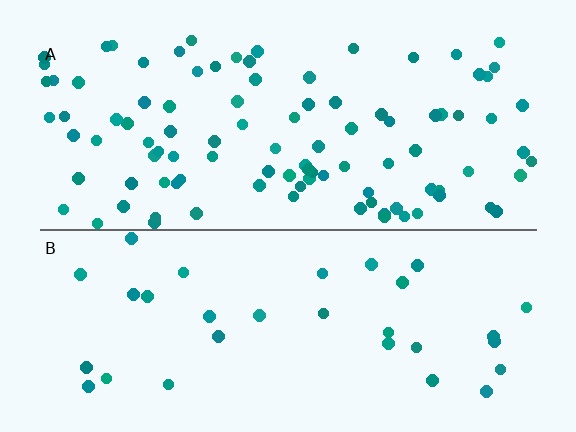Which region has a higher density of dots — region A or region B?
A (the top).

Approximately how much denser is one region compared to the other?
Approximately 3.1× — region A over region B.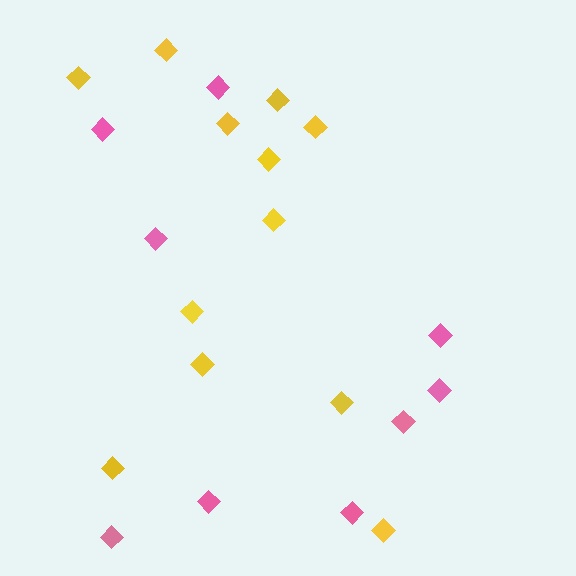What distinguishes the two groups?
There are 2 groups: one group of yellow diamonds (12) and one group of pink diamonds (9).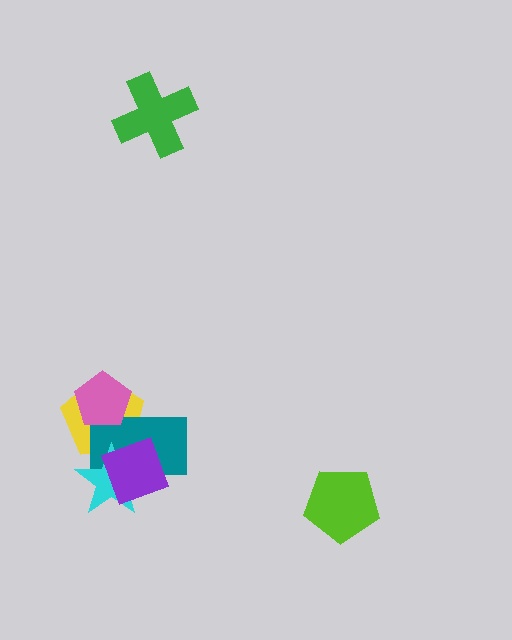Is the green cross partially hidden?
No, no other shape covers it.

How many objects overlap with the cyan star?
3 objects overlap with the cyan star.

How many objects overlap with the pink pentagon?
2 objects overlap with the pink pentagon.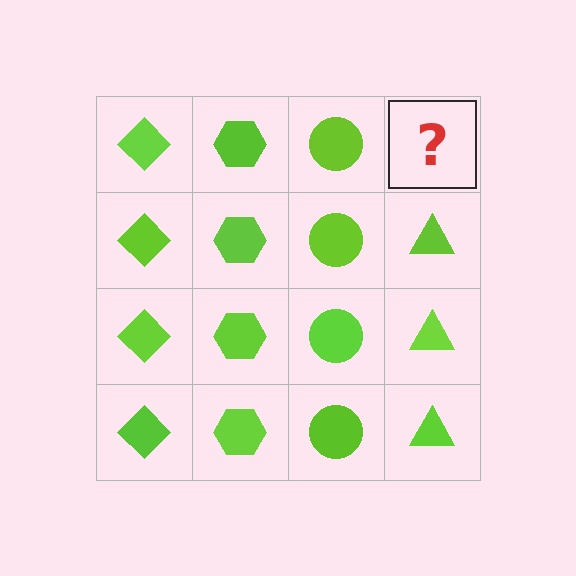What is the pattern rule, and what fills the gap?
The rule is that each column has a consistent shape. The gap should be filled with a lime triangle.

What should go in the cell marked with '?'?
The missing cell should contain a lime triangle.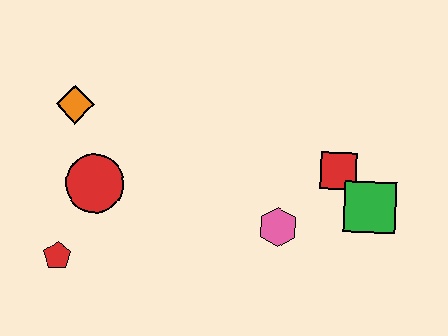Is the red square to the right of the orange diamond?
Yes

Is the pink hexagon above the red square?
No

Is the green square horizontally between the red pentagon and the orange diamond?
No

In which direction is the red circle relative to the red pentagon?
The red circle is above the red pentagon.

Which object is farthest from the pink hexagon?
The orange diamond is farthest from the pink hexagon.